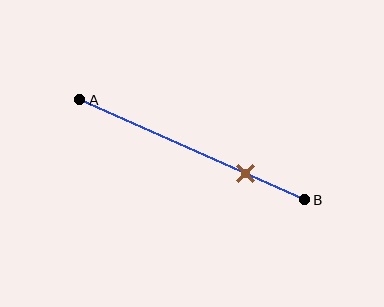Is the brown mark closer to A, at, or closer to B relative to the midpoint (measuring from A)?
The brown mark is closer to point B than the midpoint of segment AB.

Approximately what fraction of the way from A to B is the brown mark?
The brown mark is approximately 75% of the way from A to B.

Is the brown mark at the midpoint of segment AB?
No, the mark is at about 75% from A, not at the 50% midpoint.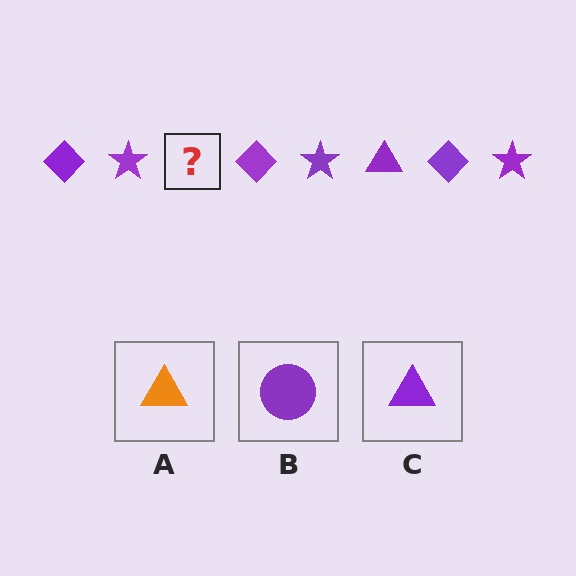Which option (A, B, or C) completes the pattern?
C.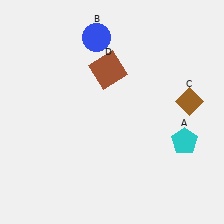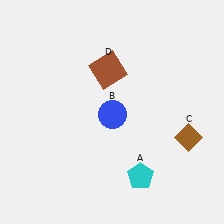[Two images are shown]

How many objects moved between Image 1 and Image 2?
3 objects moved between the two images.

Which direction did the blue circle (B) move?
The blue circle (B) moved down.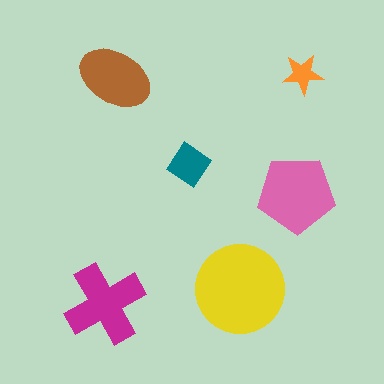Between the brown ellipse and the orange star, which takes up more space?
The brown ellipse.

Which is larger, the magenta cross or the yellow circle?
The yellow circle.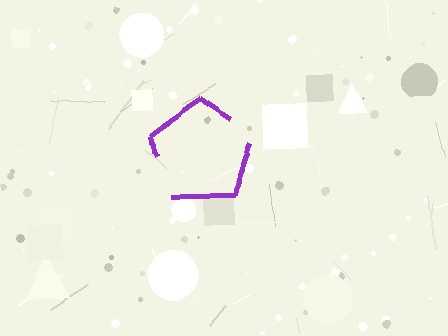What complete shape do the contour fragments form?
The contour fragments form a pentagon.